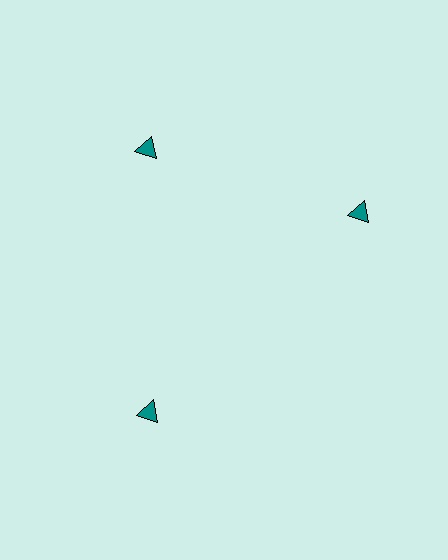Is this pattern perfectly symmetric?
No. The 3 teal triangles are arranged in a ring, but one element near the 3 o'clock position is rotated out of alignment along the ring, breaking the 3-fold rotational symmetry.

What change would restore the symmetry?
The symmetry would be restored by rotating it back into even spacing with its neighbors so that all 3 triangles sit at equal angles and equal distance from the center.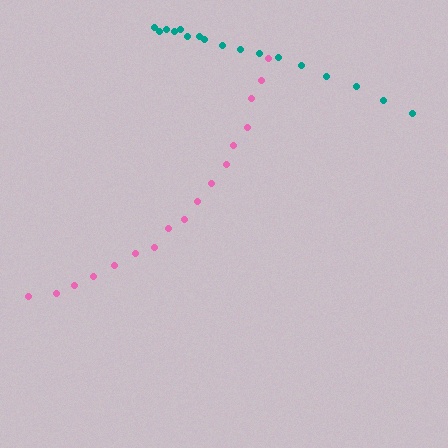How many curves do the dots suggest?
There are 2 distinct paths.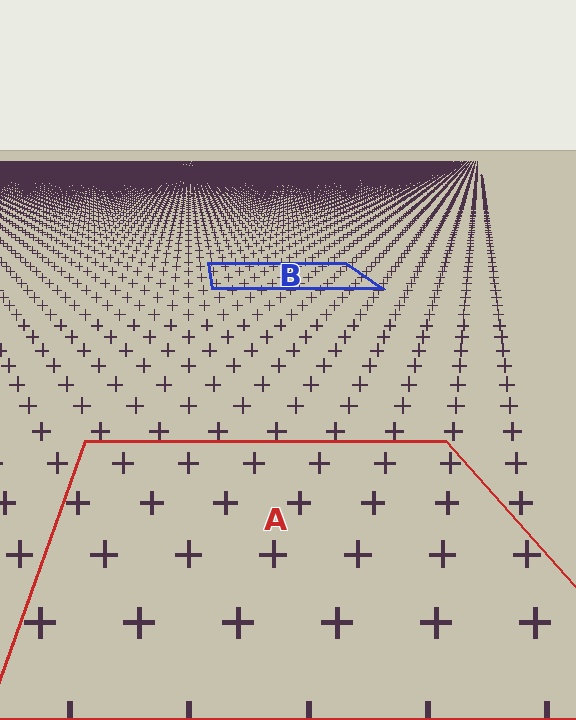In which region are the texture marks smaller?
The texture marks are smaller in region B, because it is farther away.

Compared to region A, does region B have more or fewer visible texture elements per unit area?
Region B has more texture elements per unit area — they are packed more densely because it is farther away.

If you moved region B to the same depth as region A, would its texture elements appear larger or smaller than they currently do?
They would appear larger. At a closer depth, the same texture elements are projected at a bigger on-screen size.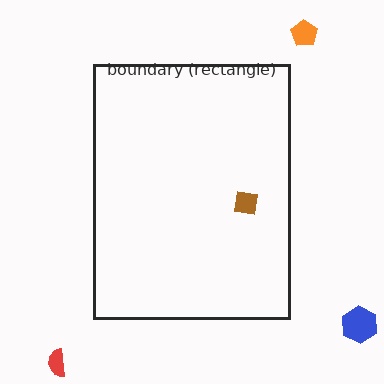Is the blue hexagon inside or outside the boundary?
Outside.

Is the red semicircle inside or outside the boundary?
Outside.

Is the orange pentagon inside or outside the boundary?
Outside.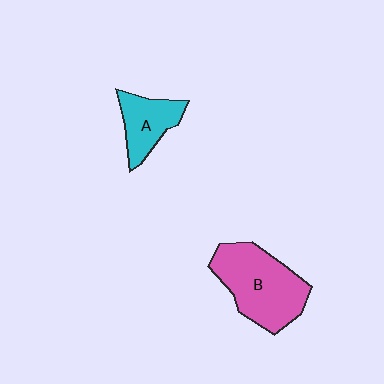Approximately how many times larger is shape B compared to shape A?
Approximately 1.9 times.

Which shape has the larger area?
Shape B (pink).